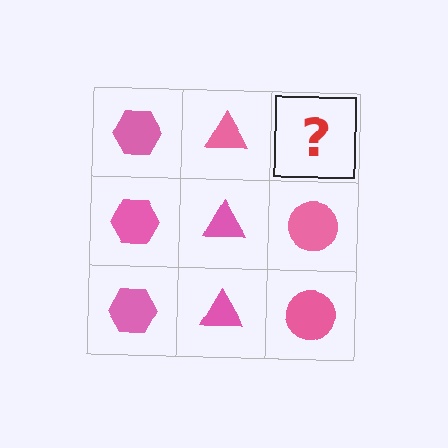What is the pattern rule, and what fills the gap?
The rule is that each column has a consistent shape. The gap should be filled with a pink circle.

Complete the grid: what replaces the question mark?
The question mark should be replaced with a pink circle.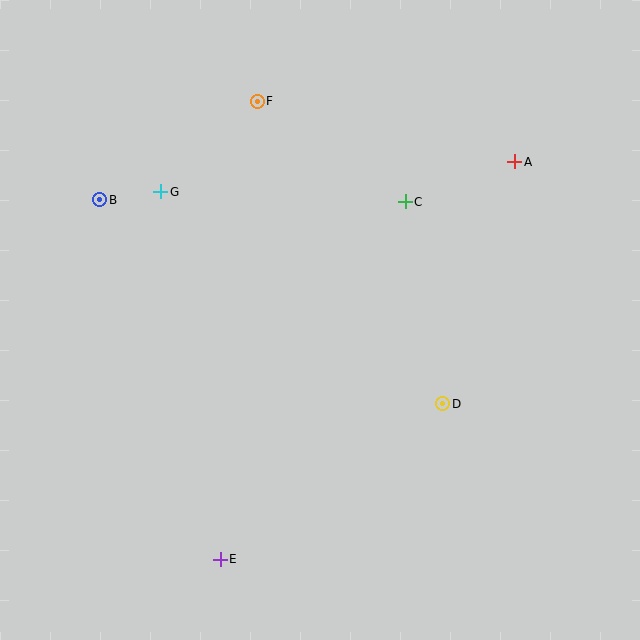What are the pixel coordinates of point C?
Point C is at (405, 202).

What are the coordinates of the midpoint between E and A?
The midpoint between E and A is at (367, 361).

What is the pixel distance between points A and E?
The distance between A and E is 495 pixels.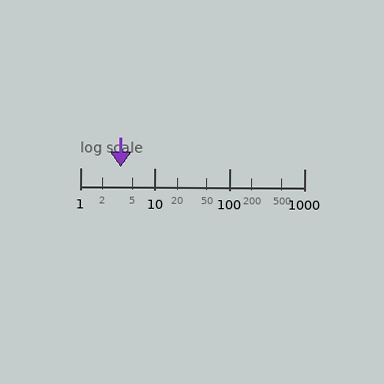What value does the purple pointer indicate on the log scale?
The pointer indicates approximately 3.5.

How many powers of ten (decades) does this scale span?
The scale spans 3 decades, from 1 to 1000.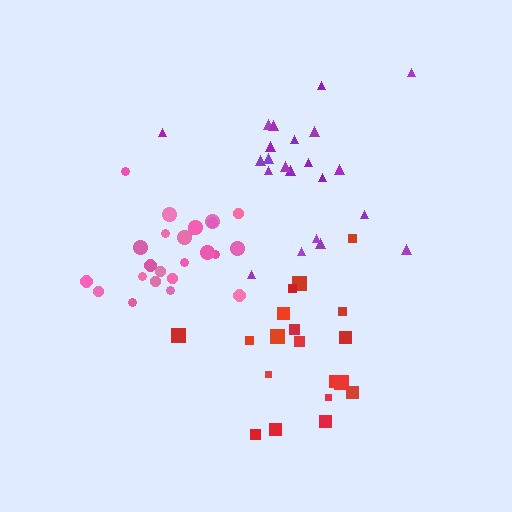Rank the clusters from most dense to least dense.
pink, purple, red.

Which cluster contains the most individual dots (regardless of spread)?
Pink (24).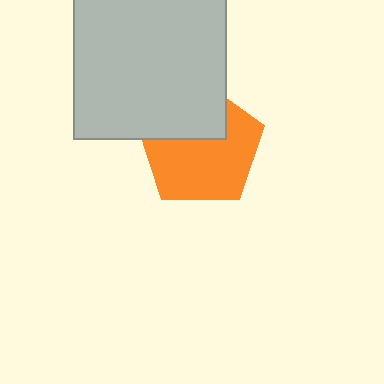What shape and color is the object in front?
The object in front is a light gray square.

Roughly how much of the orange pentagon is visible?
Most of it is visible (roughly 65%).